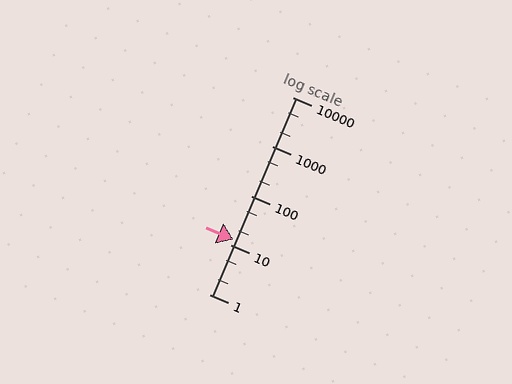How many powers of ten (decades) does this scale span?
The scale spans 4 decades, from 1 to 10000.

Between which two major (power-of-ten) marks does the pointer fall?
The pointer is between 10 and 100.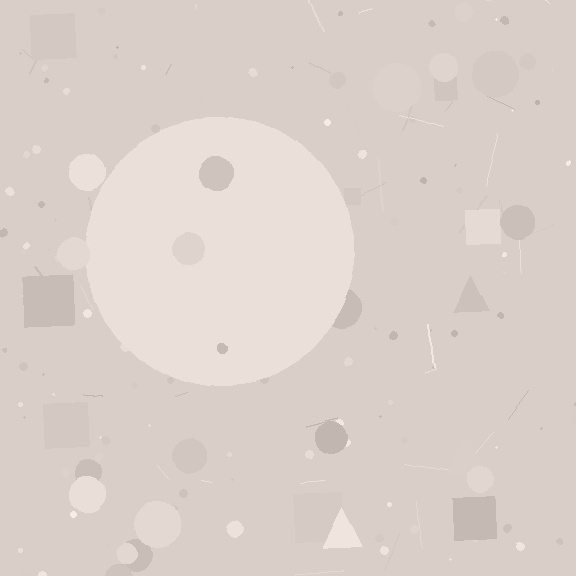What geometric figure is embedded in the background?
A circle is embedded in the background.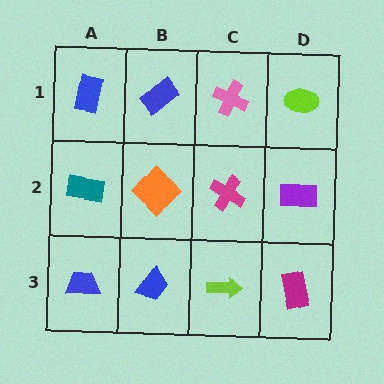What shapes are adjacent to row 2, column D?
A lime ellipse (row 1, column D), a magenta rectangle (row 3, column D), a magenta cross (row 2, column C).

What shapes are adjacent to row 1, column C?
A magenta cross (row 2, column C), a blue rectangle (row 1, column B), a lime ellipse (row 1, column D).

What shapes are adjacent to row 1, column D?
A purple rectangle (row 2, column D), a pink cross (row 1, column C).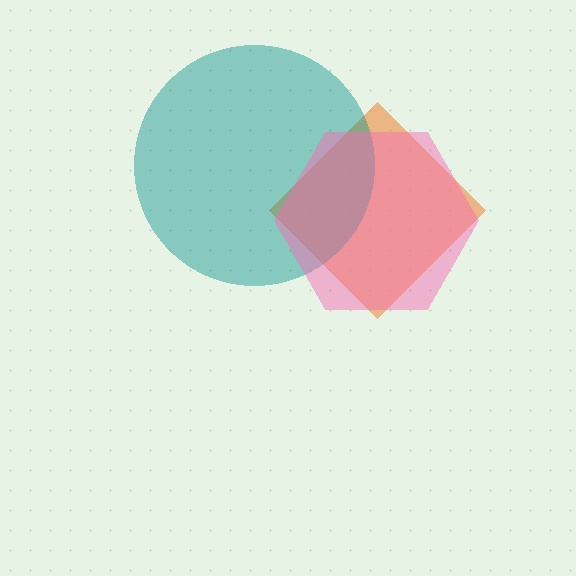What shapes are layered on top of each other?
The layered shapes are: an orange diamond, a teal circle, a pink hexagon.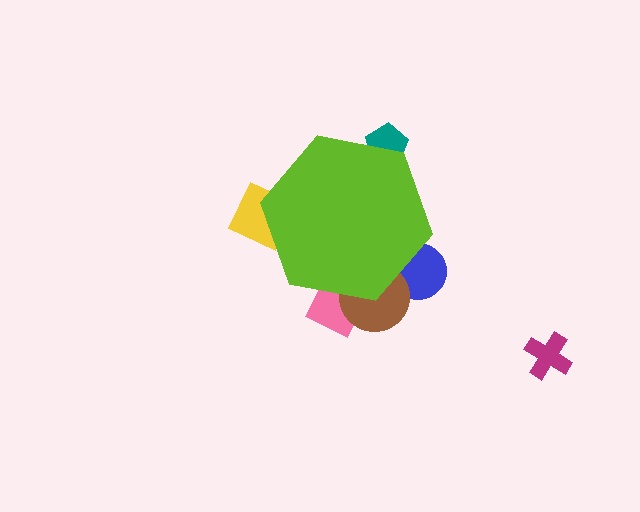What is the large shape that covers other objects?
A lime hexagon.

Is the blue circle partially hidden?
Yes, the blue circle is partially hidden behind the lime hexagon.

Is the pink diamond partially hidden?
Yes, the pink diamond is partially hidden behind the lime hexagon.